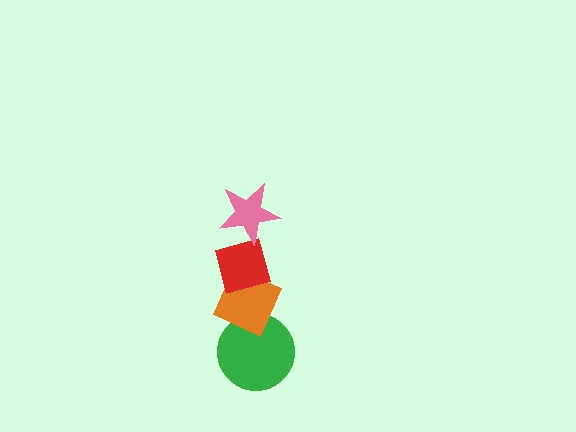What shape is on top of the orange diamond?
The red diamond is on top of the orange diamond.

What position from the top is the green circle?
The green circle is 4th from the top.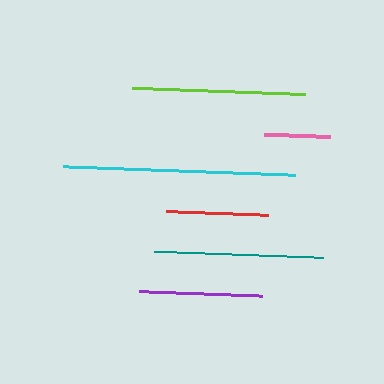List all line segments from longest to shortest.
From longest to shortest: cyan, lime, teal, purple, red, pink.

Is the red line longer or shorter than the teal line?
The teal line is longer than the red line.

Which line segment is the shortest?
The pink line is the shortest at approximately 66 pixels.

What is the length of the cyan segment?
The cyan segment is approximately 232 pixels long.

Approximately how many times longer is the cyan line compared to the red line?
The cyan line is approximately 2.3 times the length of the red line.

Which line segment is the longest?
The cyan line is the longest at approximately 232 pixels.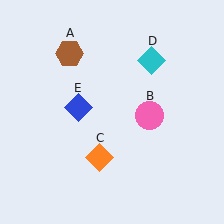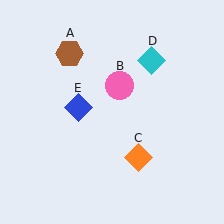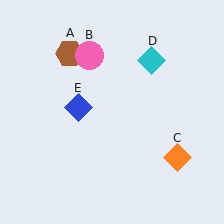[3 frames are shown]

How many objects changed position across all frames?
2 objects changed position: pink circle (object B), orange diamond (object C).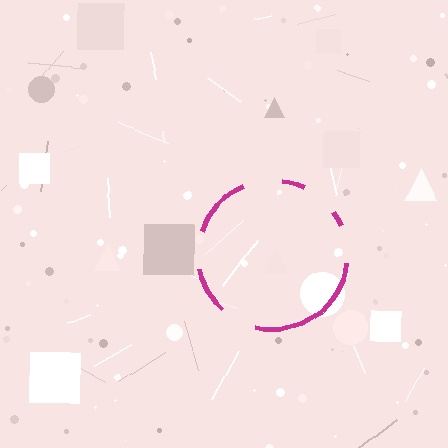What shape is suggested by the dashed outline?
The dashed outline suggests a circle.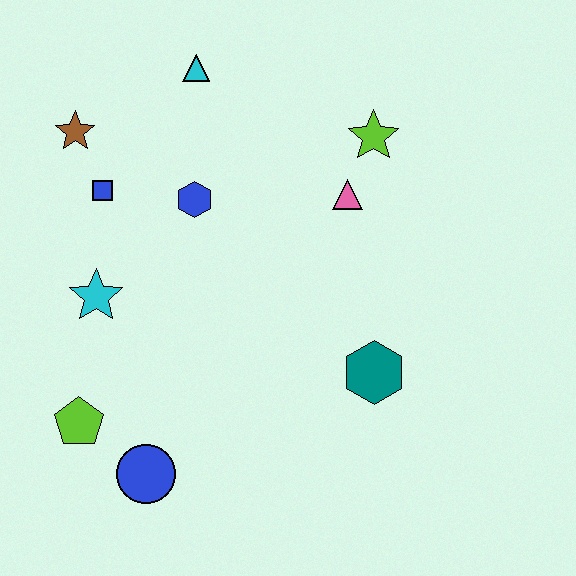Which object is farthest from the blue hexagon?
The blue circle is farthest from the blue hexagon.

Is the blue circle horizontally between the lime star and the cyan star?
Yes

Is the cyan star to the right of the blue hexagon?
No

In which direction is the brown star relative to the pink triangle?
The brown star is to the left of the pink triangle.